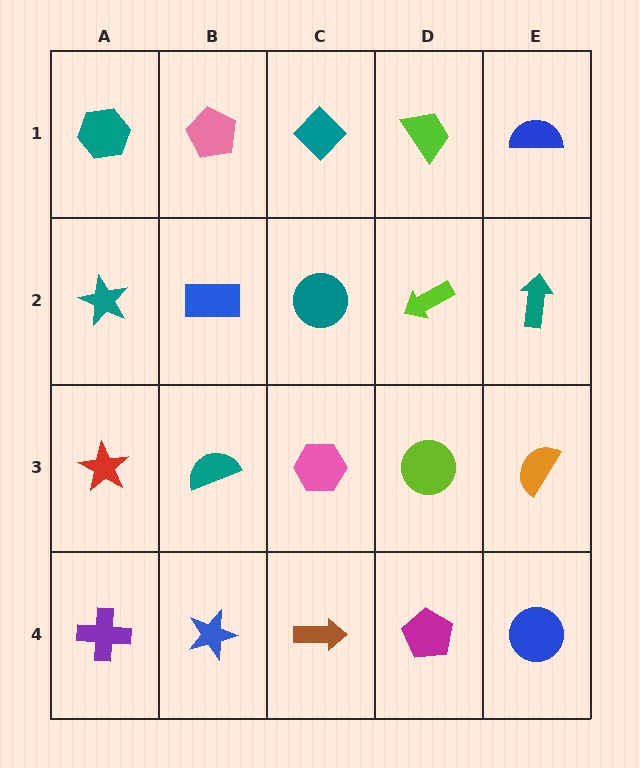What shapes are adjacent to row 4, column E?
An orange semicircle (row 3, column E), a magenta pentagon (row 4, column D).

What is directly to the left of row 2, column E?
A lime arrow.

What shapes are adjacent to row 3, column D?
A lime arrow (row 2, column D), a magenta pentagon (row 4, column D), a pink hexagon (row 3, column C), an orange semicircle (row 3, column E).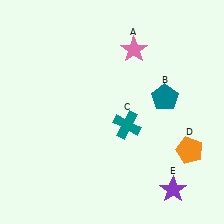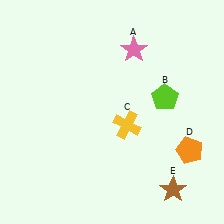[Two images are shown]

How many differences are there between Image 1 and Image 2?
There are 3 differences between the two images.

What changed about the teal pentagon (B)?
In Image 1, B is teal. In Image 2, it changed to lime.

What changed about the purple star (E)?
In Image 1, E is purple. In Image 2, it changed to brown.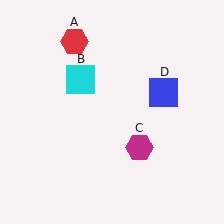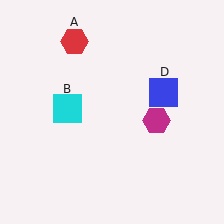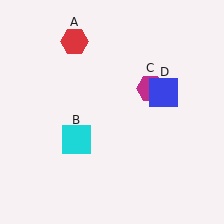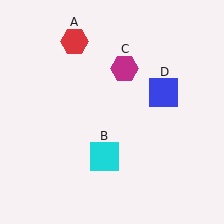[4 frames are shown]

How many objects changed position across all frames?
2 objects changed position: cyan square (object B), magenta hexagon (object C).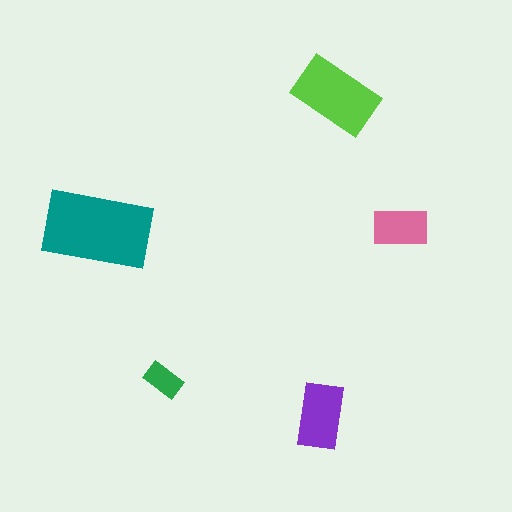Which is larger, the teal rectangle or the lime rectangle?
The teal one.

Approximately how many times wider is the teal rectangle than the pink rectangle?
About 2 times wider.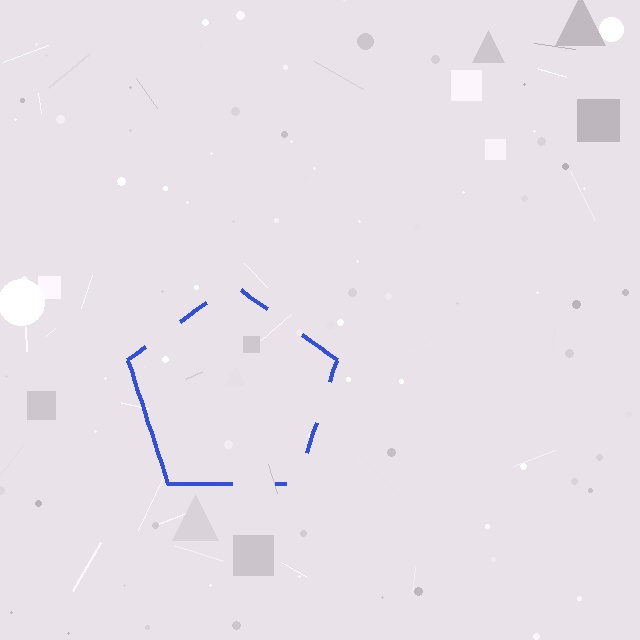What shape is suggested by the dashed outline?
The dashed outline suggests a pentagon.